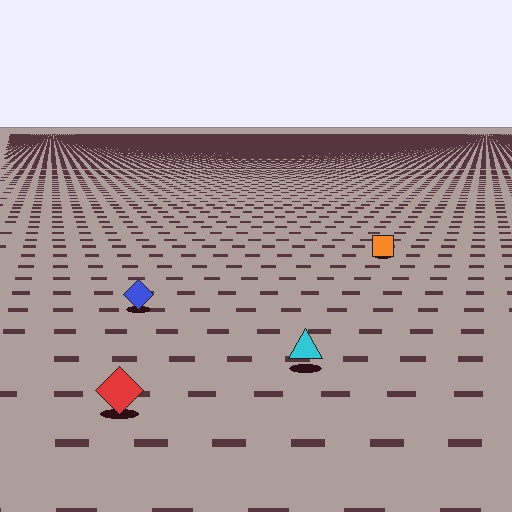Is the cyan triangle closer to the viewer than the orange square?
Yes. The cyan triangle is closer — you can tell from the texture gradient: the ground texture is coarser near it.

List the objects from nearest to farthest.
From nearest to farthest: the red diamond, the cyan triangle, the blue diamond, the orange square.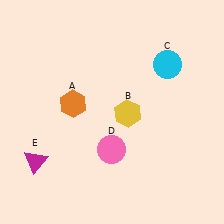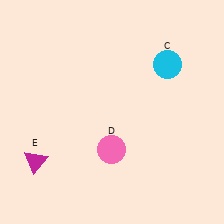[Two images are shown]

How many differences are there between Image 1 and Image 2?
There are 2 differences between the two images.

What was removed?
The orange hexagon (A), the yellow hexagon (B) were removed in Image 2.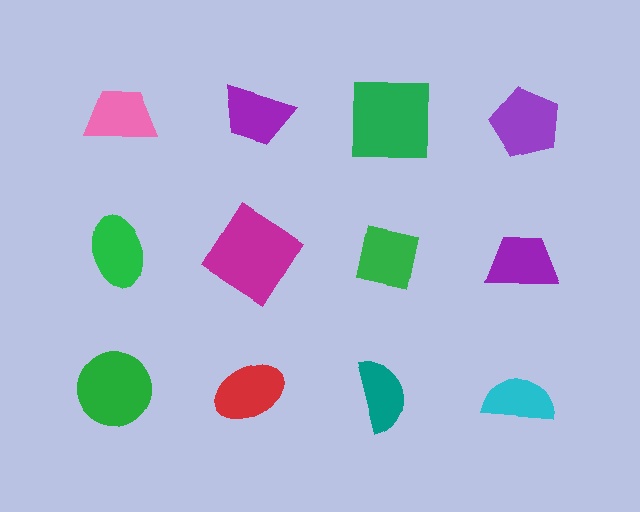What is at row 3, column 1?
A green circle.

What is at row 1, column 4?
A purple pentagon.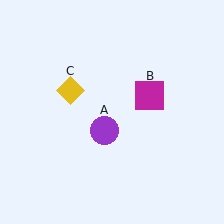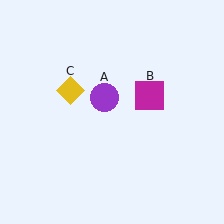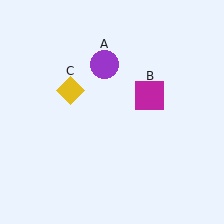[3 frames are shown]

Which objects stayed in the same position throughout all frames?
Magenta square (object B) and yellow diamond (object C) remained stationary.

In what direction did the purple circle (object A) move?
The purple circle (object A) moved up.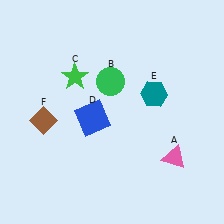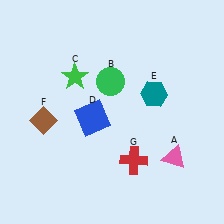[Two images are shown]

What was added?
A red cross (G) was added in Image 2.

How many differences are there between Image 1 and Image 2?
There is 1 difference between the two images.